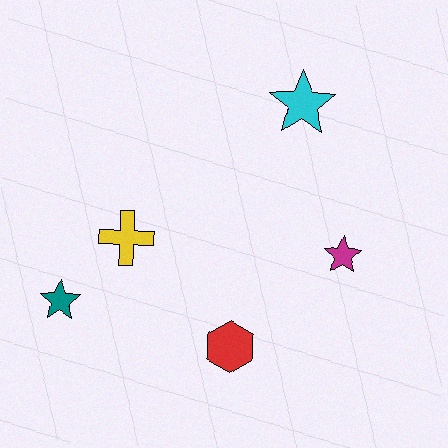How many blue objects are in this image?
There are no blue objects.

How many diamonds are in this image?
There are no diamonds.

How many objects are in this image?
There are 5 objects.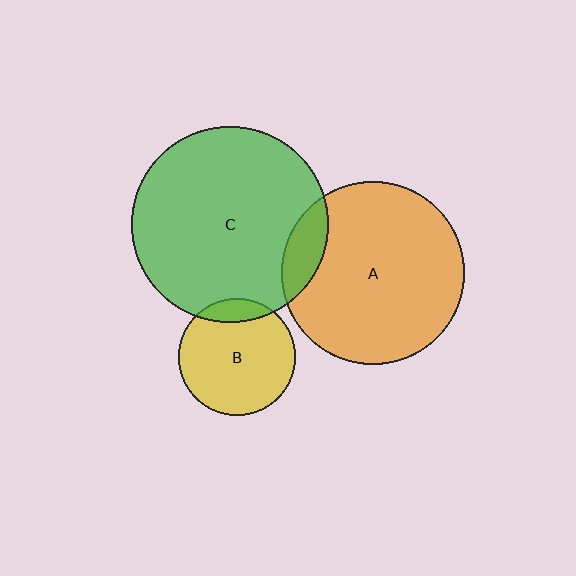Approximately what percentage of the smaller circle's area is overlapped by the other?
Approximately 10%.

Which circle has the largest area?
Circle C (green).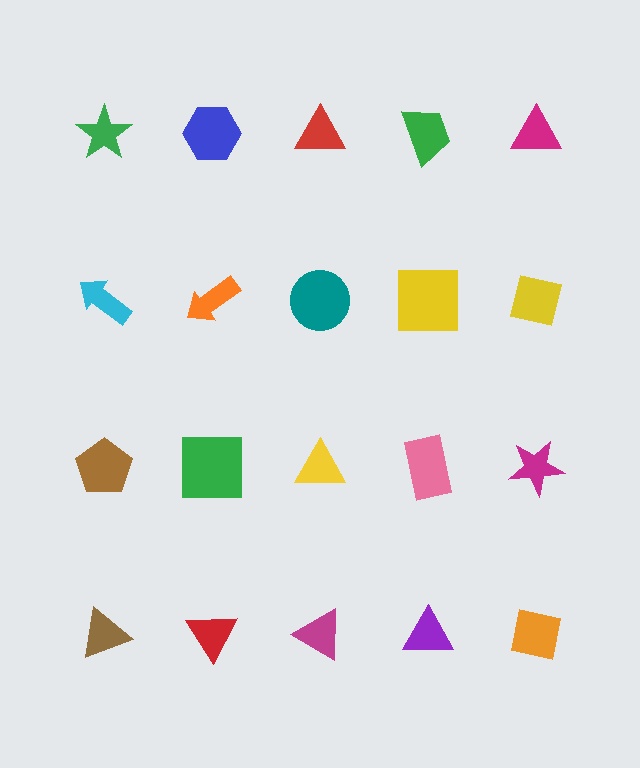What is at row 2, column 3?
A teal circle.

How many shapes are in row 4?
5 shapes.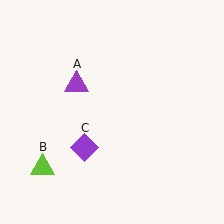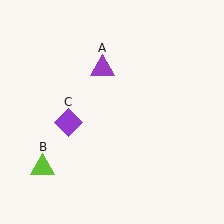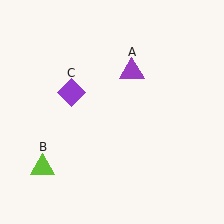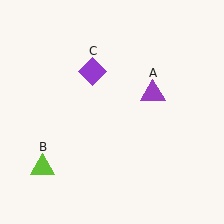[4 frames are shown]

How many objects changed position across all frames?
2 objects changed position: purple triangle (object A), purple diamond (object C).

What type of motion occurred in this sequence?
The purple triangle (object A), purple diamond (object C) rotated clockwise around the center of the scene.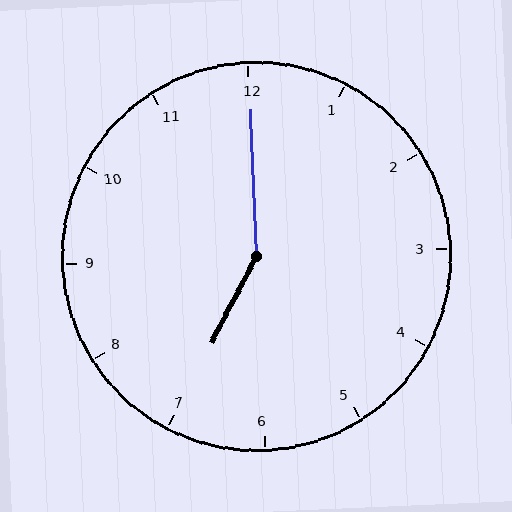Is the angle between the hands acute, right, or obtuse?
It is obtuse.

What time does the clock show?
7:00.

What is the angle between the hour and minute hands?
Approximately 150 degrees.